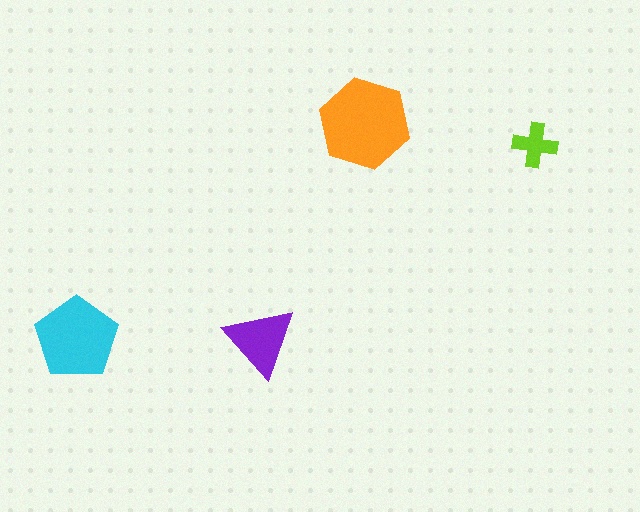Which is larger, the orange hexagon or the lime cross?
The orange hexagon.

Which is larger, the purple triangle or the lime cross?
The purple triangle.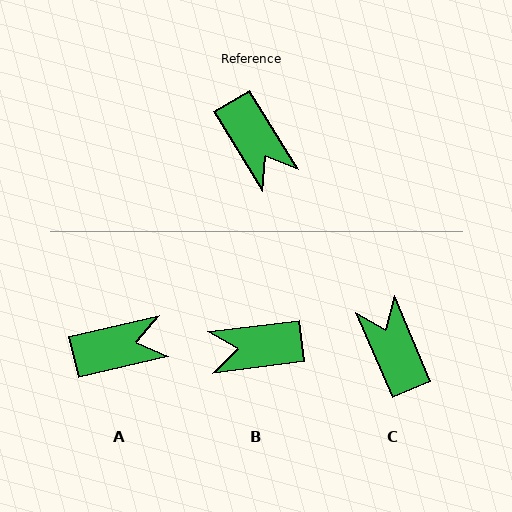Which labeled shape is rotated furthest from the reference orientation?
C, about 172 degrees away.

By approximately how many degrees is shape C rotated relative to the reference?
Approximately 172 degrees counter-clockwise.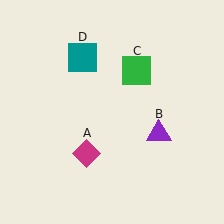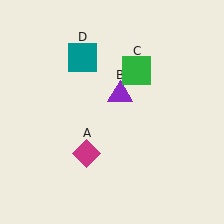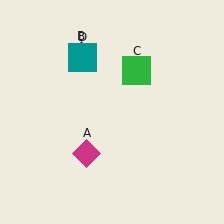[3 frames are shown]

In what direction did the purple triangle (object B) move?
The purple triangle (object B) moved up and to the left.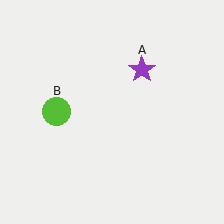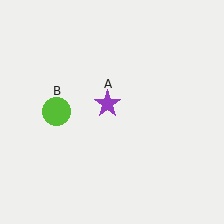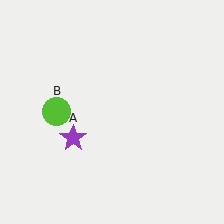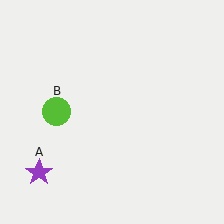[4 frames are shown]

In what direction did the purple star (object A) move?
The purple star (object A) moved down and to the left.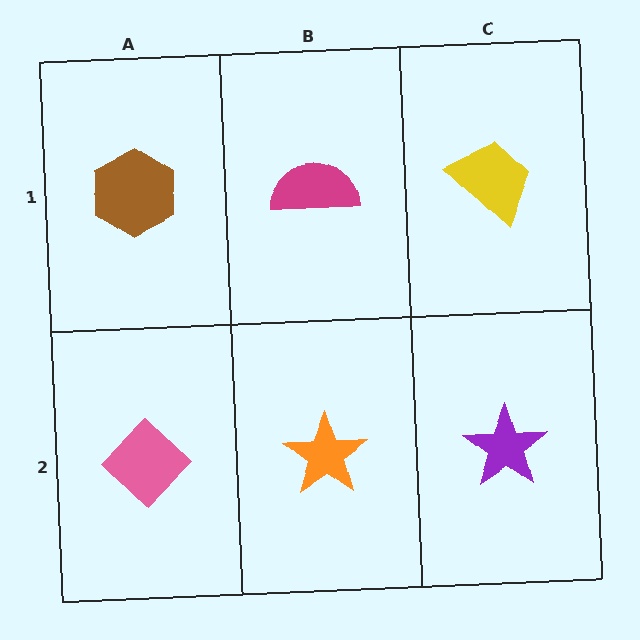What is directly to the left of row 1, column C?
A magenta semicircle.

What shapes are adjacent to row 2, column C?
A yellow trapezoid (row 1, column C), an orange star (row 2, column B).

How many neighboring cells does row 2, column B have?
3.